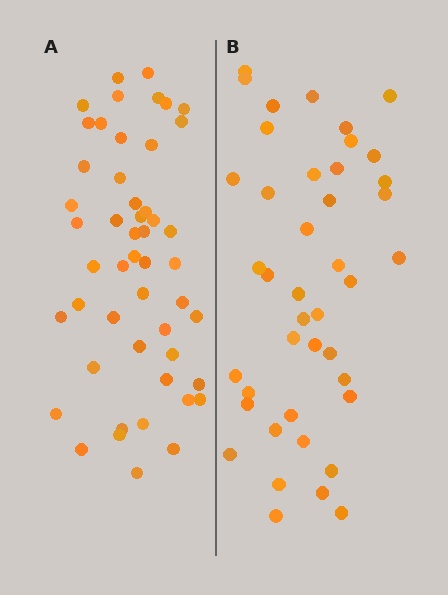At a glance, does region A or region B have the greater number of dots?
Region A (the left region) has more dots.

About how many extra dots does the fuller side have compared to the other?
Region A has roughly 8 or so more dots than region B.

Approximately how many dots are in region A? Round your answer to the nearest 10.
About 50 dots.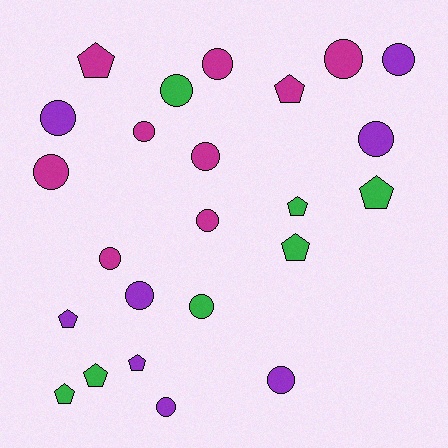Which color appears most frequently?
Magenta, with 9 objects.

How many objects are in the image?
There are 24 objects.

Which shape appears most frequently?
Circle, with 15 objects.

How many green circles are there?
There are 2 green circles.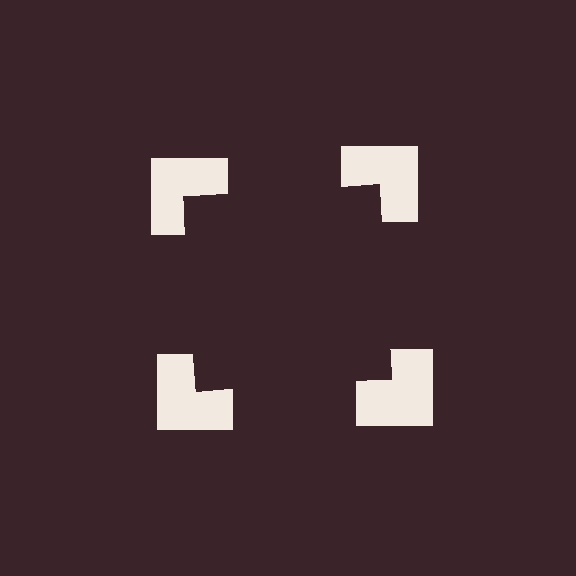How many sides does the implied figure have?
4 sides.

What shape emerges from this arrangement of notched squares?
An illusory square — its edges are inferred from the aligned wedge cuts in the notched squares, not physically drawn.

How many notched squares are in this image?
There are 4 — one at each vertex of the illusory square.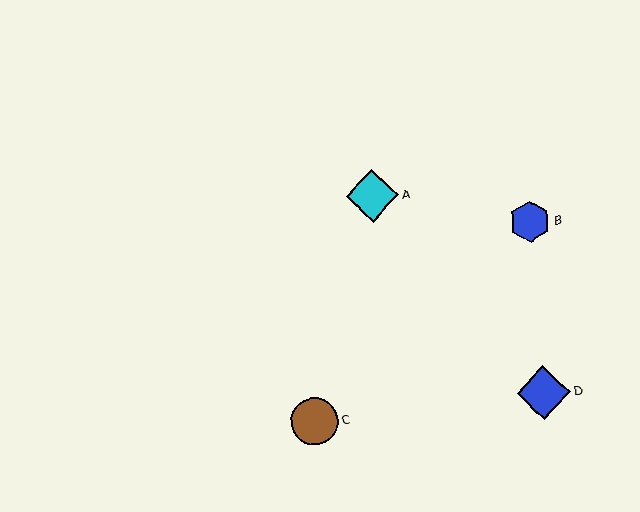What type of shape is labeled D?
Shape D is a blue diamond.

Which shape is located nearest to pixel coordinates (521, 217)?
The blue hexagon (labeled B) at (530, 222) is nearest to that location.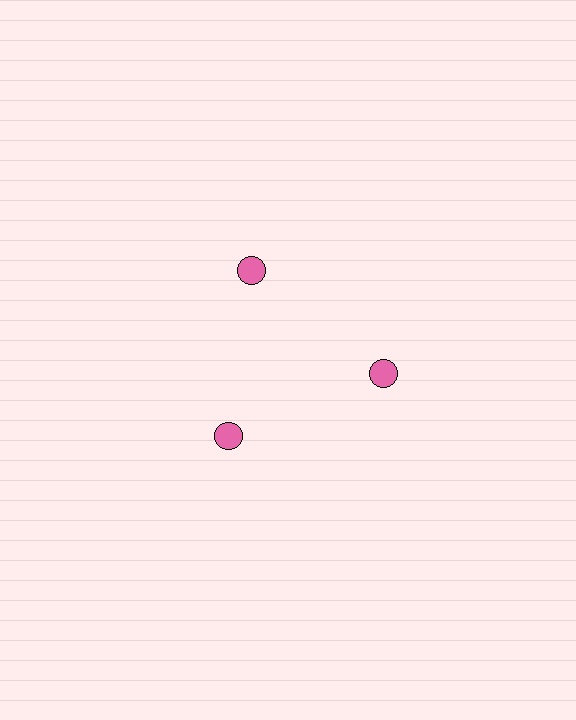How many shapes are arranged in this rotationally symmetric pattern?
There are 3 shapes, arranged in 3 groups of 1.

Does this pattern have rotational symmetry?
Yes, this pattern has 3-fold rotational symmetry. It looks the same after rotating 120 degrees around the center.